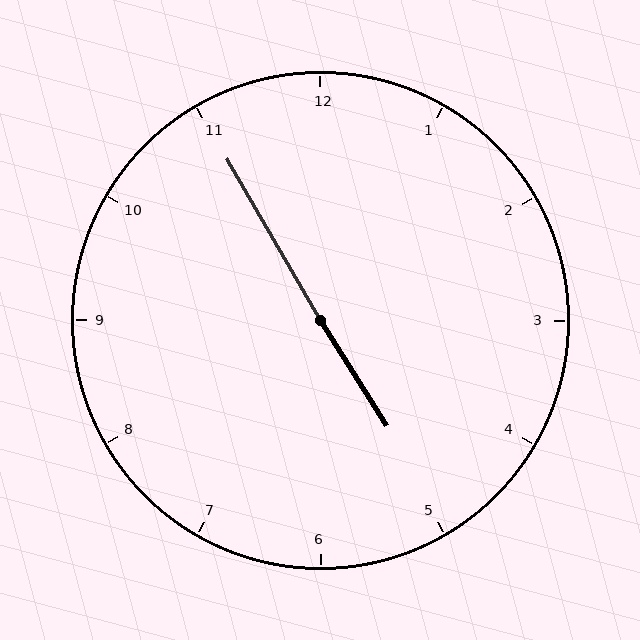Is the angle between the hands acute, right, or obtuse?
It is obtuse.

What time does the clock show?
4:55.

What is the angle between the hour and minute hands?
Approximately 178 degrees.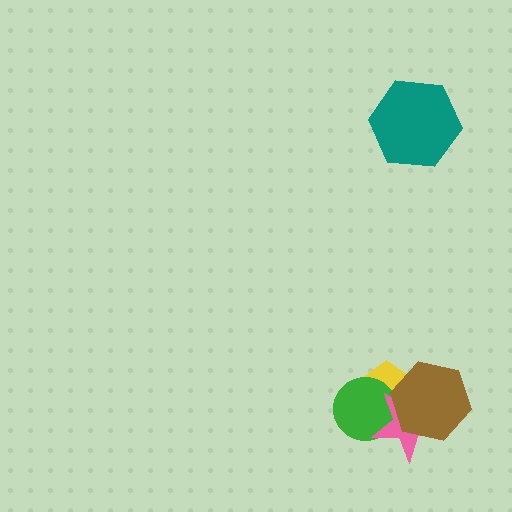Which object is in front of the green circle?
The pink star is in front of the green circle.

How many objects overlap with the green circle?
2 objects overlap with the green circle.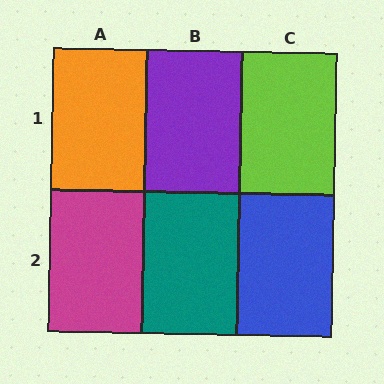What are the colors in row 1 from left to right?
Orange, purple, lime.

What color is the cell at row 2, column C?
Blue.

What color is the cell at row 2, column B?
Teal.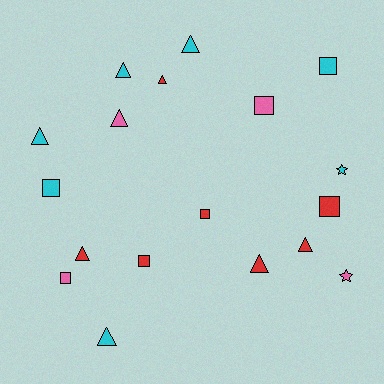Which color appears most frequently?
Cyan, with 7 objects.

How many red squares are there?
There are 3 red squares.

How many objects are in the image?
There are 18 objects.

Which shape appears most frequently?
Triangle, with 9 objects.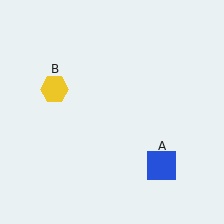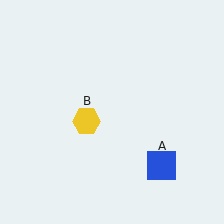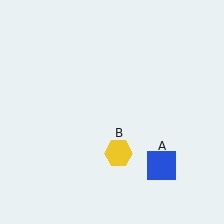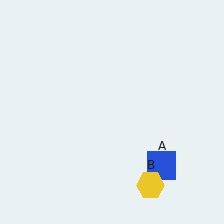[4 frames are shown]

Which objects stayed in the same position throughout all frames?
Blue square (object A) remained stationary.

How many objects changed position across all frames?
1 object changed position: yellow hexagon (object B).